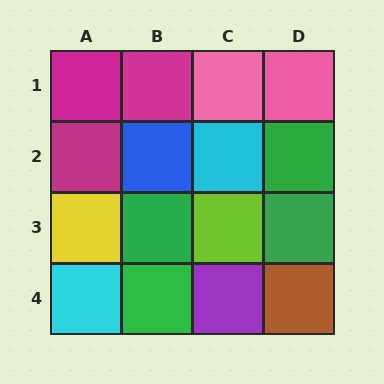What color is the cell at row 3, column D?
Green.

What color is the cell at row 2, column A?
Magenta.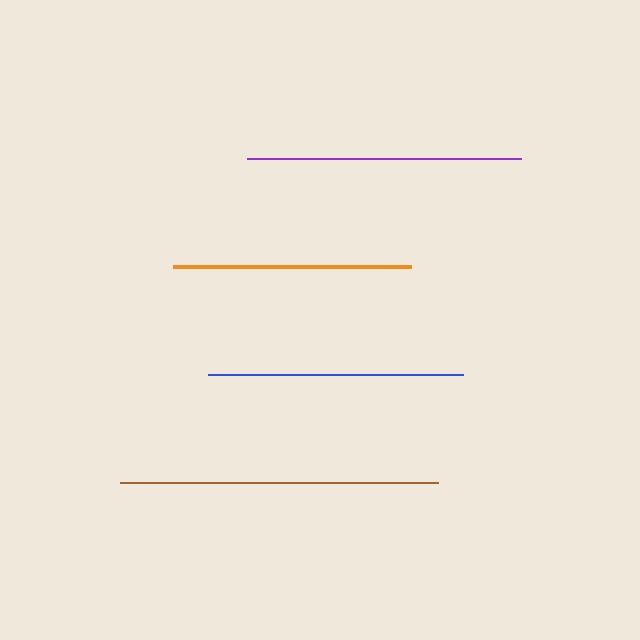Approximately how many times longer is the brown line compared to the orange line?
The brown line is approximately 1.3 times the length of the orange line.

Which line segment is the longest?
The brown line is the longest at approximately 318 pixels.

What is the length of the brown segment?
The brown segment is approximately 318 pixels long.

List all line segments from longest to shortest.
From longest to shortest: brown, purple, blue, orange.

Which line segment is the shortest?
The orange line is the shortest at approximately 238 pixels.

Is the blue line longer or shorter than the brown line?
The brown line is longer than the blue line.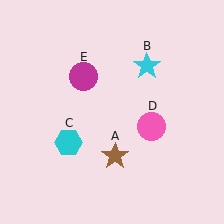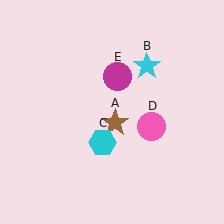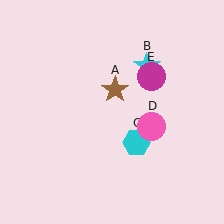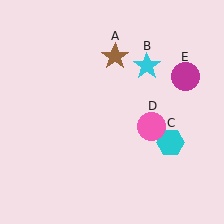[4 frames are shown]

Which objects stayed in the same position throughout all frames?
Cyan star (object B) and pink circle (object D) remained stationary.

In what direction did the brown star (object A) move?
The brown star (object A) moved up.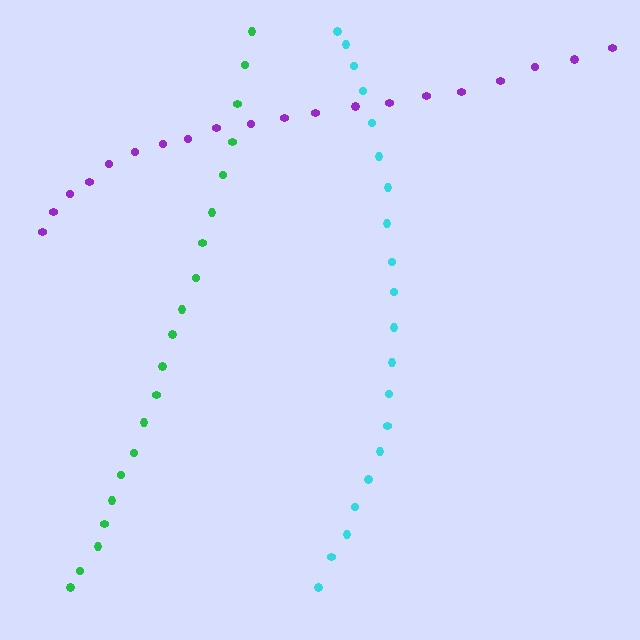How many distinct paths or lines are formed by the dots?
There are 3 distinct paths.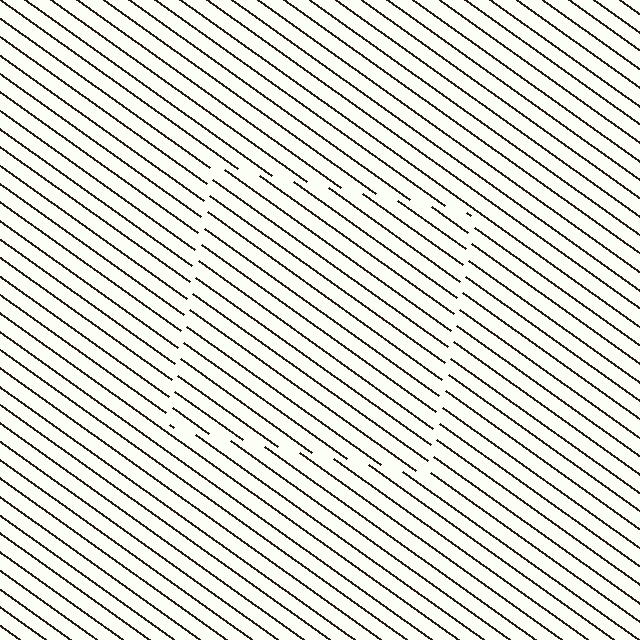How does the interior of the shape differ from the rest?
The interior of the shape contains the same grating, shifted by half a period — the contour is defined by the phase discontinuity where line-ends from the inner and outer gratings abut.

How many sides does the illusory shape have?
4 sides — the line-ends trace a square.